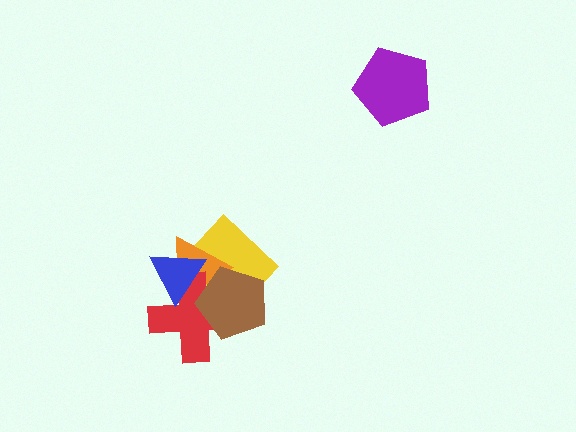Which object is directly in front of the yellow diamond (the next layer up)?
The orange triangle is directly in front of the yellow diamond.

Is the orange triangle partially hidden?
Yes, it is partially covered by another shape.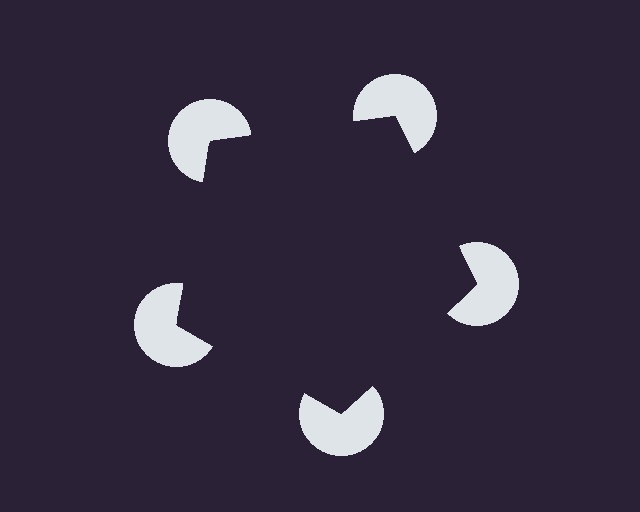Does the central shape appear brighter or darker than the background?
It typically appears slightly darker than the background, even though no actual brightness change is drawn.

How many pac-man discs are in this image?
There are 5 — one at each vertex of the illusory pentagon.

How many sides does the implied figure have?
5 sides.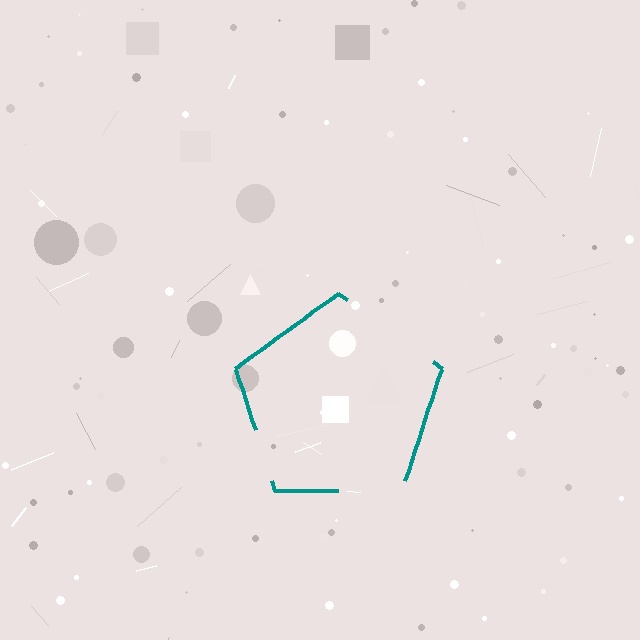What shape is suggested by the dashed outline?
The dashed outline suggests a pentagon.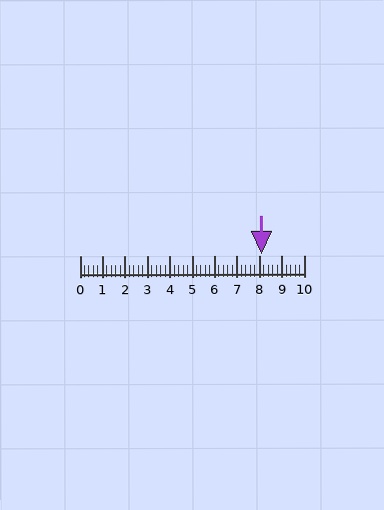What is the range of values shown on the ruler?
The ruler shows values from 0 to 10.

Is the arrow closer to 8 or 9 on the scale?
The arrow is closer to 8.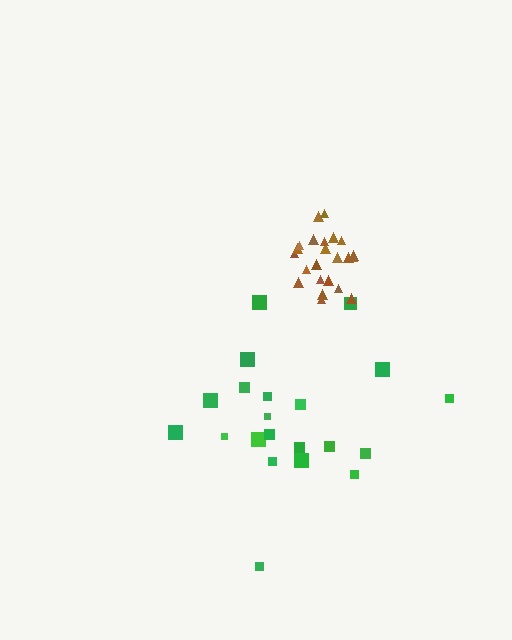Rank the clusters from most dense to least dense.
brown, green.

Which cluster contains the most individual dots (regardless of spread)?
Brown (23).